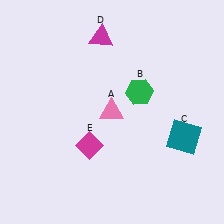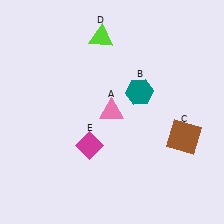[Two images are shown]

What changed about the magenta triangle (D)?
In Image 1, D is magenta. In Image 2, it changed to lime.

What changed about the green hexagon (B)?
In Image 1, B is green. In Image 2, it changed to teal.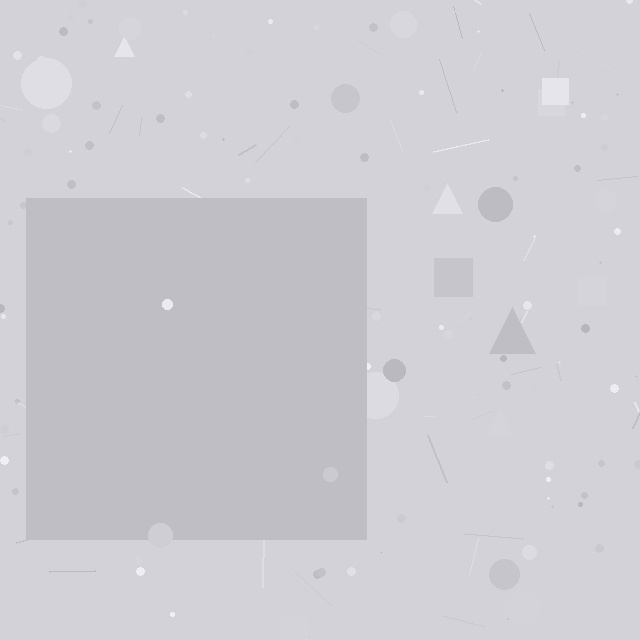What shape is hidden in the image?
A square is hidden in the image.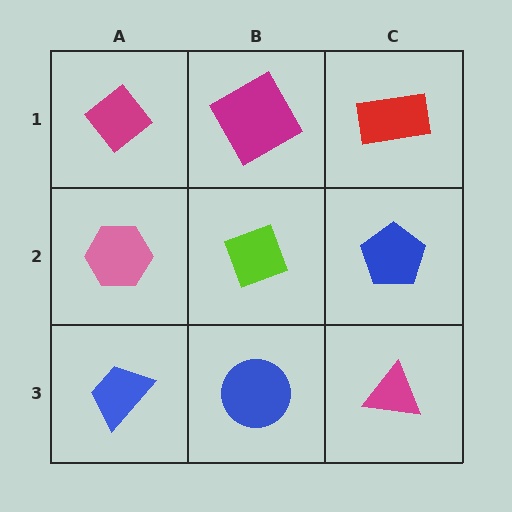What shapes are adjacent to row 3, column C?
A blue pentagon (row 2, column C), a blue circle (row 3, column B).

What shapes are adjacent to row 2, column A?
A magenta diamond (row 1, column A), a blue trapezoid (row 3, column A), a lime diamond (row 2, column B).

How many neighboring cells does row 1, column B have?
3.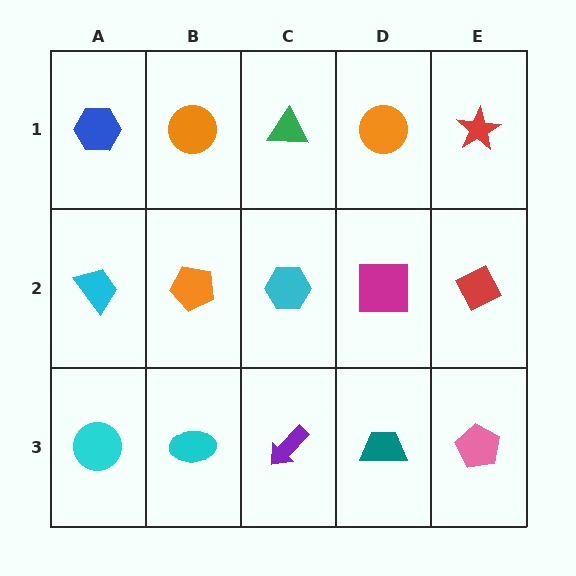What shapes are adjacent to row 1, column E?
A red diamond (row 2, column E), an orange circle (row 1, column D).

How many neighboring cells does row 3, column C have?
3.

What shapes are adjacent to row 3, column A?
A cyan trapezoid (row 2, column A), a cyan ellipse (row 3, column B).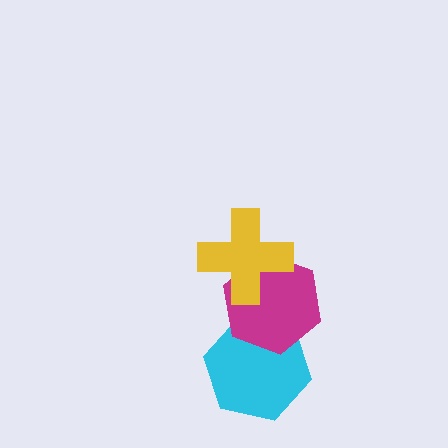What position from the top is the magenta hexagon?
The magenta hexagon is 2nd from the top.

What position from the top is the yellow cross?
The yellow cross is 1st from the top.